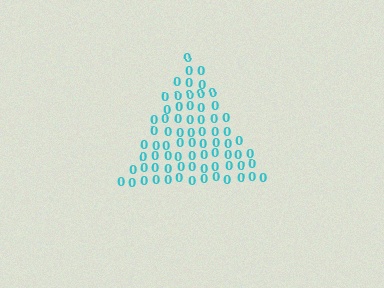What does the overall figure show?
The overall figure shows a triangle.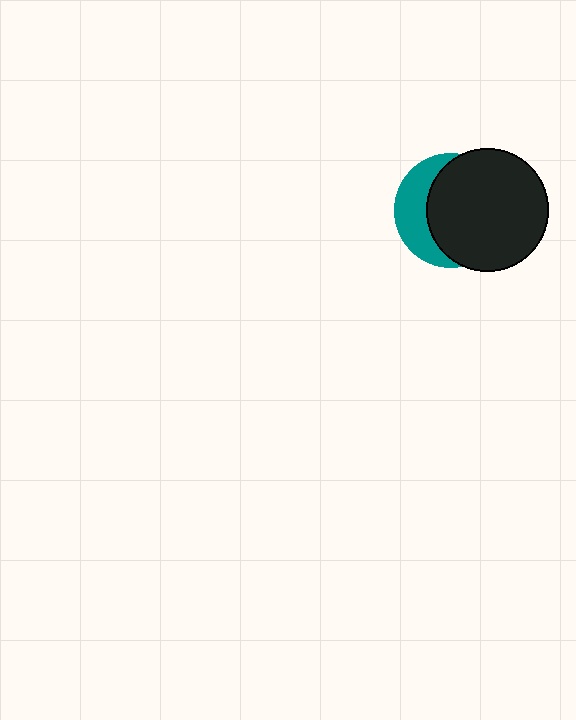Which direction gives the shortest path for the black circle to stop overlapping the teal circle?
Moving right gives the shortest separation.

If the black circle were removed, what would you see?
You would see the complete teal circle.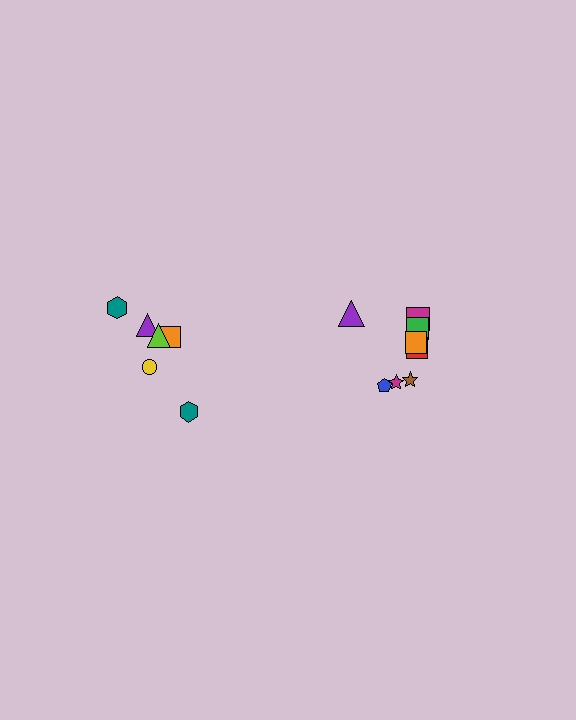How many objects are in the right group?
There are 8 objects.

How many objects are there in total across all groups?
There are 14 objects.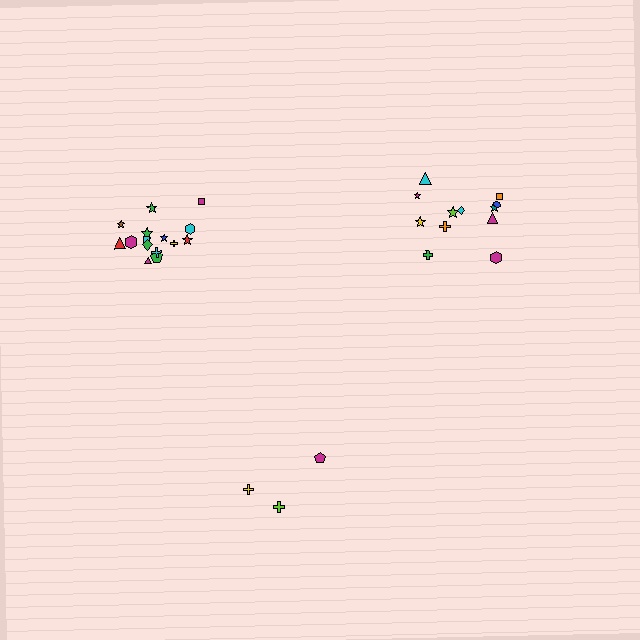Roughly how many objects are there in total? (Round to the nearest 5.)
Roughly 30 objects in total.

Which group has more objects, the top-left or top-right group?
The top-left group.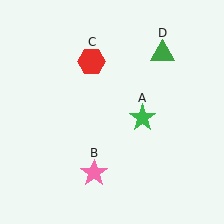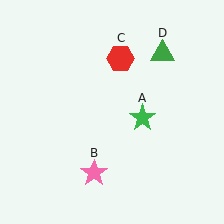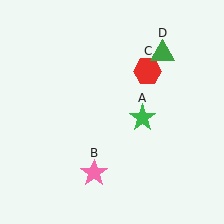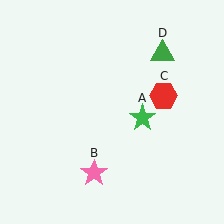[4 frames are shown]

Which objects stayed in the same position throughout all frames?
Green star (object A) and pink star (object B) and green triangle (object D) remained stationary.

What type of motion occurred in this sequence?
The red hexagon (object C) rotated clockwise around the center of the scene.